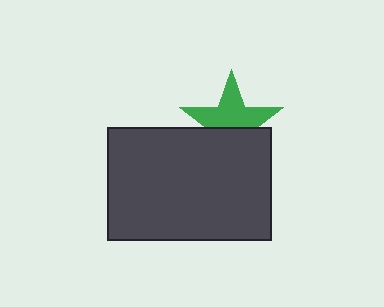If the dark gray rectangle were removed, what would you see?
You would see the complete green star.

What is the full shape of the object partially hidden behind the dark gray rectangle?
The partially hidden object is a green star.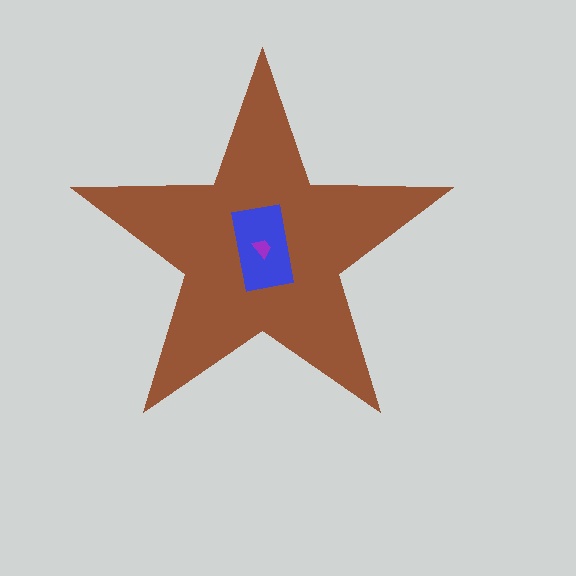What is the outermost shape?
The brown star.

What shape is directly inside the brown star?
The blue rectangle.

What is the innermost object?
The purple trapezoid.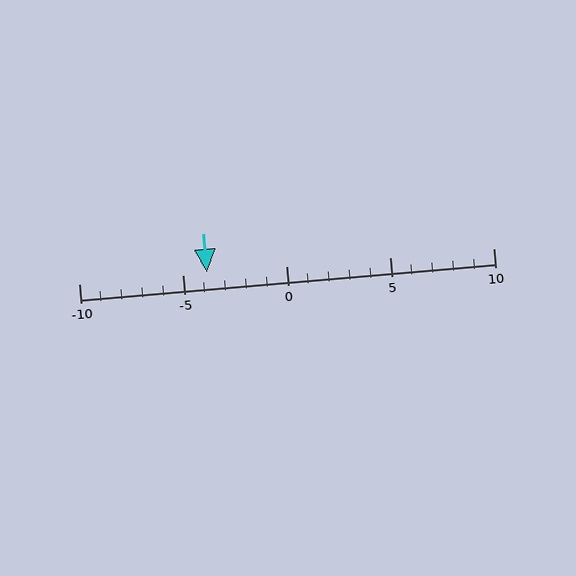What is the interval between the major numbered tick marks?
The major tick marks are spaced 5 units apart.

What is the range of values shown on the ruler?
The ruler shows values from -10 to 10.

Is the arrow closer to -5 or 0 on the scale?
The arrow is closer to -5.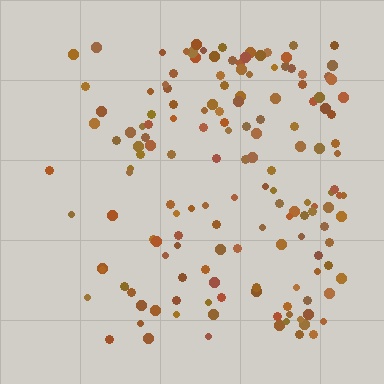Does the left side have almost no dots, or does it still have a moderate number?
Still a moderate number, just noticeably fewer than the right.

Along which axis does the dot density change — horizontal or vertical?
Horizontal.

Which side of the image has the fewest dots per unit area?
The left.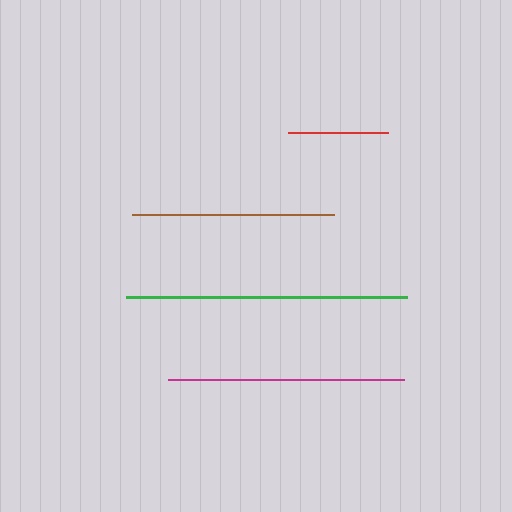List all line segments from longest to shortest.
From longest to shortest: green, magenta, brown, red.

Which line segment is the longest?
The green line is the longest at approximately 281 pixels.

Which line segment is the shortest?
The red line is the shortest at approximately 100 pixels.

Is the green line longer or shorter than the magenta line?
The green line is longer than the magenta line.